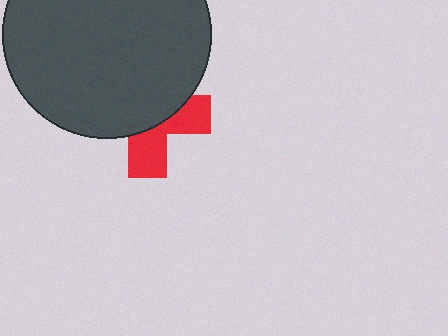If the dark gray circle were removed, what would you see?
You would see the complete red cross.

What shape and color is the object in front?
The object in front is a dark gray circle.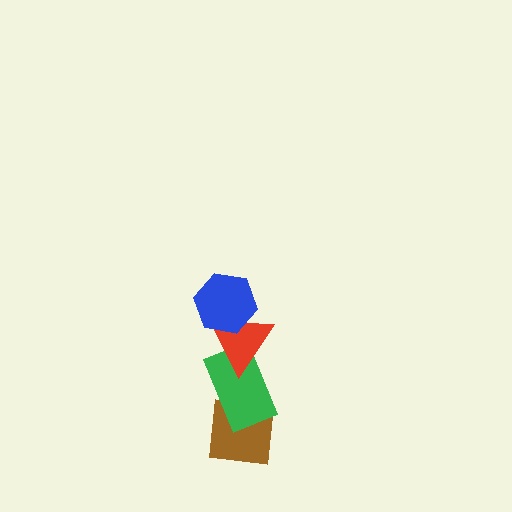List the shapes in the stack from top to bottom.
From top to bottom: the blue hexagon, the red triangle, the green rectangle, the brown square.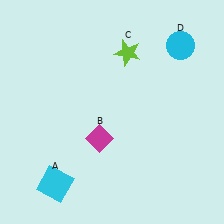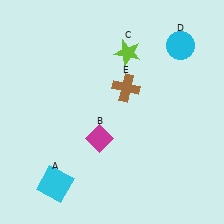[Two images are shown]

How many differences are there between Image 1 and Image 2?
There is 1 difference between the two images.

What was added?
A brown cross (E) was added in Image 2.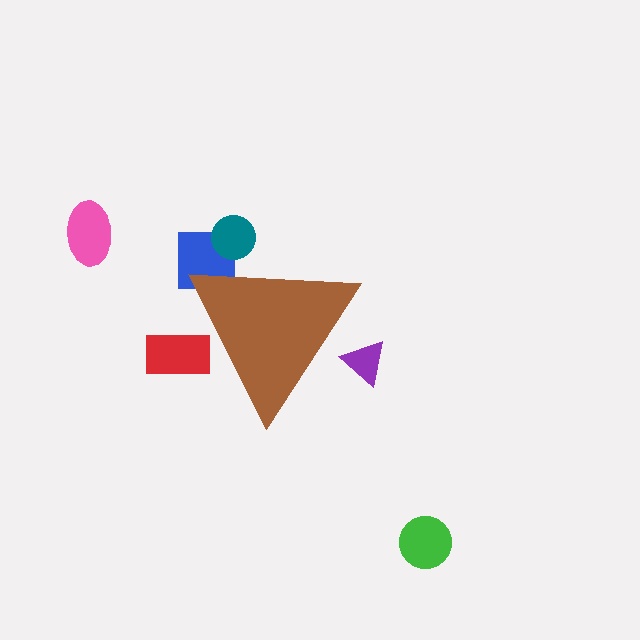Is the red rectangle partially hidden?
Yes, the red rectangle is partially hidden behind the brown triangle.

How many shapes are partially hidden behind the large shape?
4 shapes are partially hidden.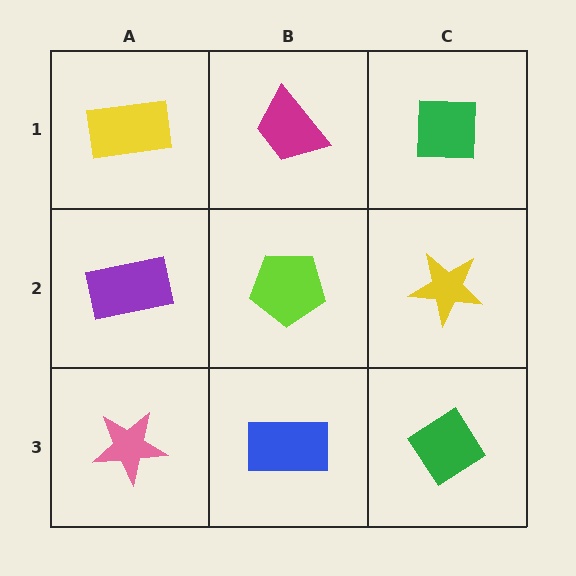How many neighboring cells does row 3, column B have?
3.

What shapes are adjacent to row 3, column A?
A purple rectangle (row 2, column A), a blue rectangle (row 3, column B).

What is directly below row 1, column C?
A yellow star.